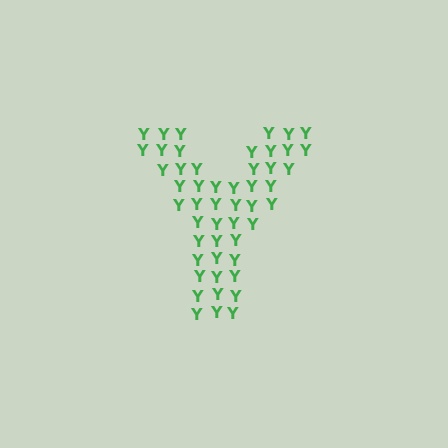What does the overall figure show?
The overall figure shows the letter Y.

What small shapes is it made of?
It is made of small letter Y's.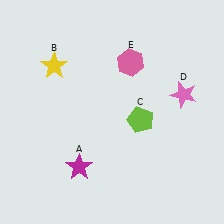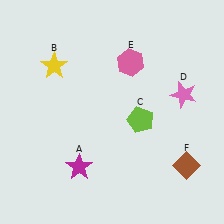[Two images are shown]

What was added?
A brown diamond (F) was added in Image 2.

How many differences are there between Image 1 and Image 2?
There is 1 difference between the two images.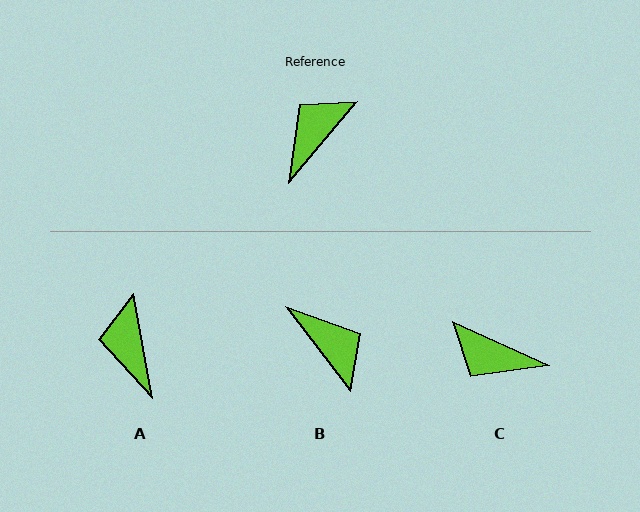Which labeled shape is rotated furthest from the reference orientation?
C, about 106 degrees away.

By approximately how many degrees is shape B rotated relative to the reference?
Approximately 102 degrees clockwise.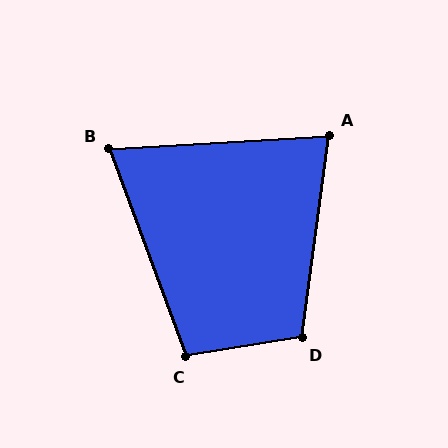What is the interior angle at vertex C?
Approximately 101 degrees (obtuse).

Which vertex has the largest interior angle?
D, at approximately 107 degrees.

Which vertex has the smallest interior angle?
B, at approximately 73 degrees.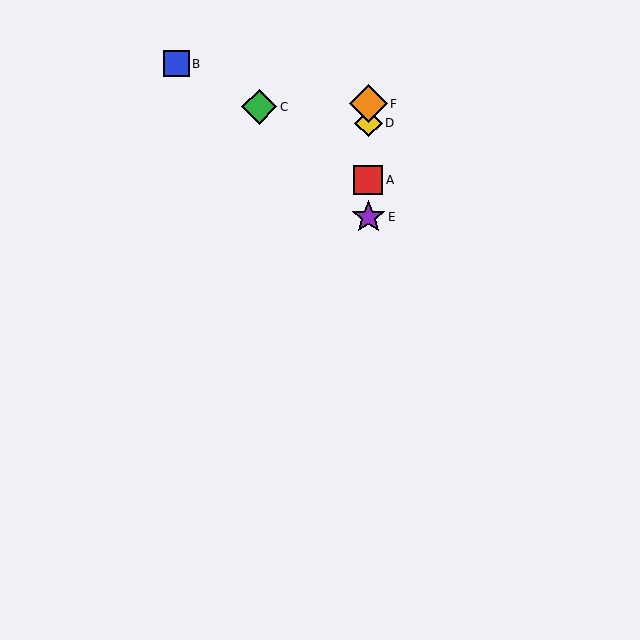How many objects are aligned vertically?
4 objects (A, D, E, F) are aligned vertically.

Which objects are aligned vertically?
Objects A, D, E, F are aligned vertically.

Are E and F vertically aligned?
Yes, both are at x≈368.